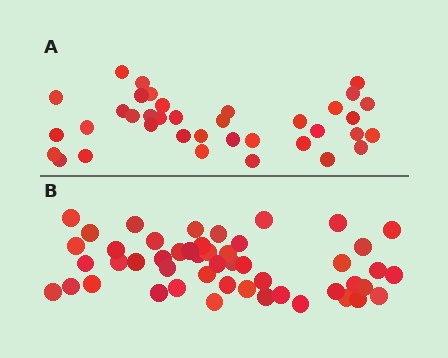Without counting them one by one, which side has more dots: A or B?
Region B (the bottom region) has more dots.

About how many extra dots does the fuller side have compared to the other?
Region B has roughly 12 or so more dots than region A.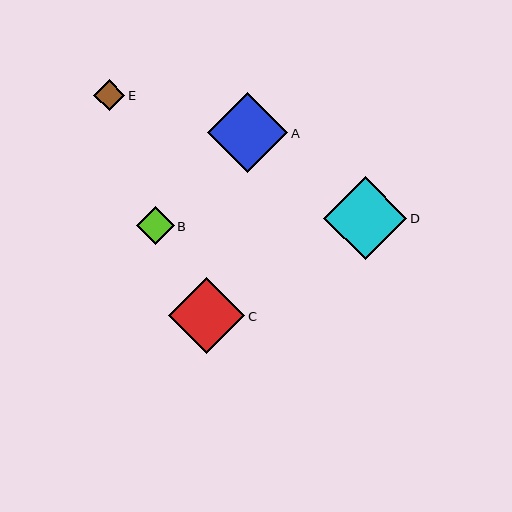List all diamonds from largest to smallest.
From largest to smallest: D, A, C, B, E.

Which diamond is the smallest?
Diamond E is the smallest with a size of approximately 31 pixels.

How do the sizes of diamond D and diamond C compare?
Diamond D and diamond C are approximately the same size.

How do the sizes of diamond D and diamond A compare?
Diamond D and diamond A are approximately the same size.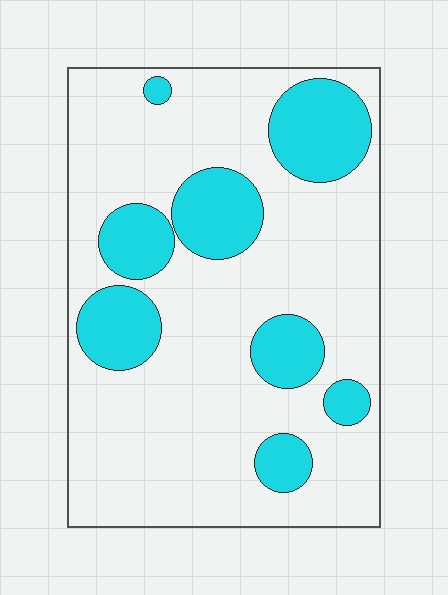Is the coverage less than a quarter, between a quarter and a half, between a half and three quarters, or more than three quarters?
Less than a quarter.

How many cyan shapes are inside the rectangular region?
8.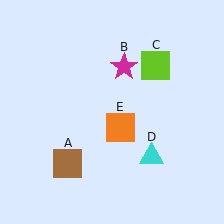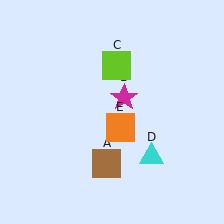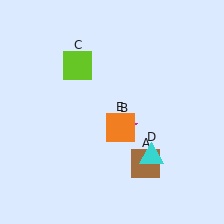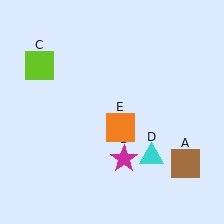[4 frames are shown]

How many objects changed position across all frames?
3 objects changed position: brown square (object A), magenta star (object B), lime square (object C).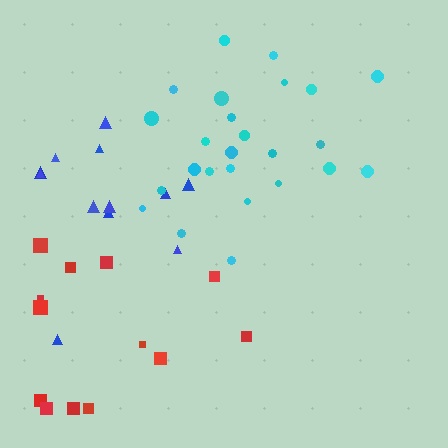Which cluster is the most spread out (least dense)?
Red.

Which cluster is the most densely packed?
Cyan.